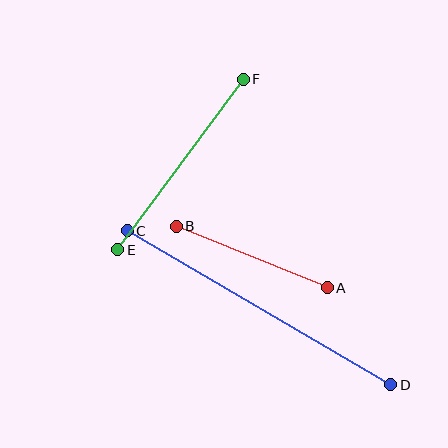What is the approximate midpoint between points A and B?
The midpoint is at approximately (252, 257) pixels.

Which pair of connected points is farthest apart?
Points C and D are farthest apart.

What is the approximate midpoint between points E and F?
The midpoint is at approximately (181, 165) pixels.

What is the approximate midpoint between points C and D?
The midpoint is at approximately (259, 308) pixels.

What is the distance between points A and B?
The distance is approximately 163 pixels.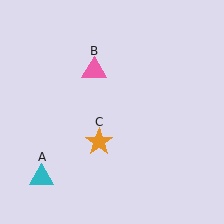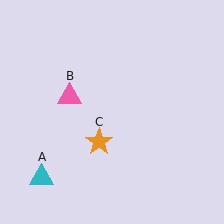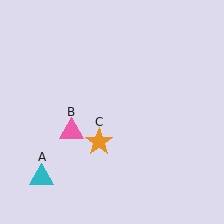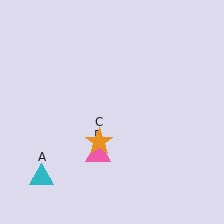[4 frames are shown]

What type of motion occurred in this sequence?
The pink triangle (object B) rotated counterclockwise around the center of the scene.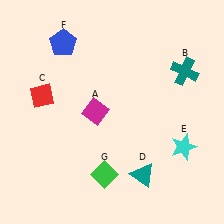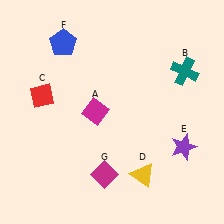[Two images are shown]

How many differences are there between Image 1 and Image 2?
There are 3 differences between the two images.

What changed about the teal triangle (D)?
In Image 1, D is teal. In Image 2, it changed to yellow.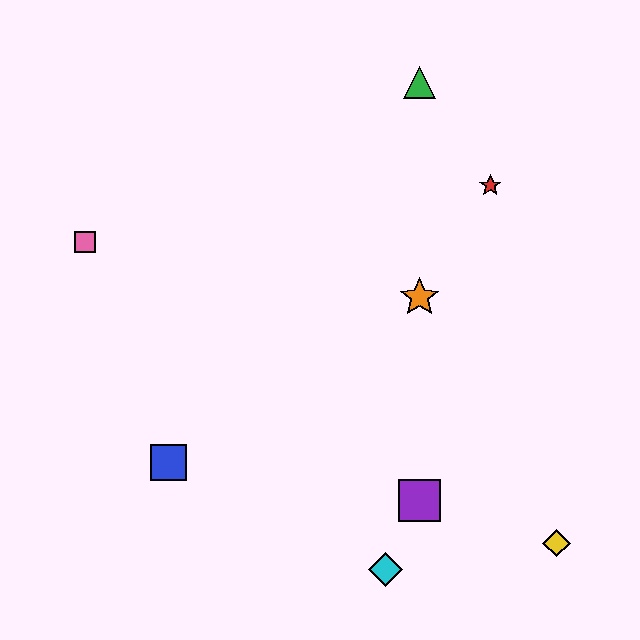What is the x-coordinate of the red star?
The red star is at x≈490.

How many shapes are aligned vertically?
3 shapes (the green triangle, the purple square, the orange star) are aligned vertically.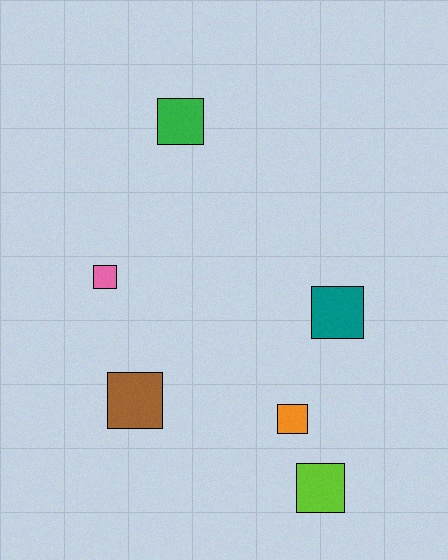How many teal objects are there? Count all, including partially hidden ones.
There is 1 teal object.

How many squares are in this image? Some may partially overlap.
There are 6 squares.